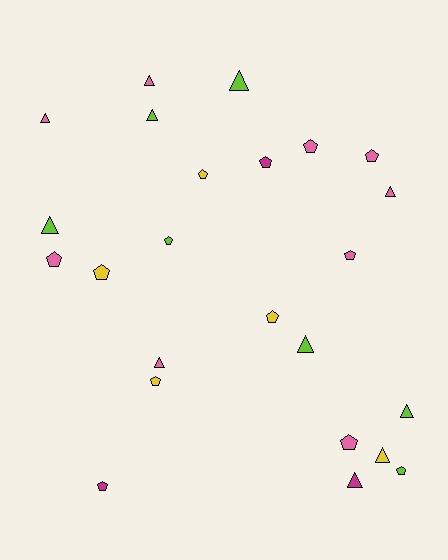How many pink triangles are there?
There are 4 pink triangles.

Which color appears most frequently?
Pink, with 9 objects.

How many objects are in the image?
There are 24 objects.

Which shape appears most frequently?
Pentagon, with 13 objects.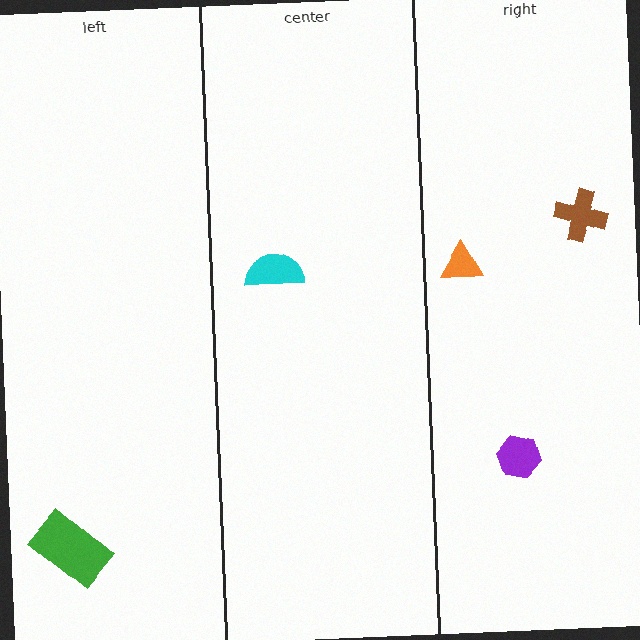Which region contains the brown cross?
The right region.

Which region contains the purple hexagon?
The right region.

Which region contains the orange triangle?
The right region.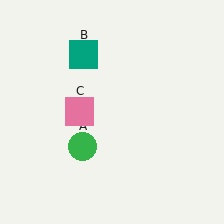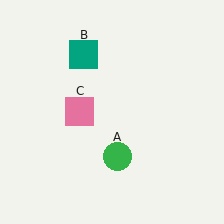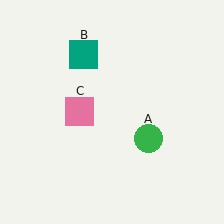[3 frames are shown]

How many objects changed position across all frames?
1 object changed position: green circle (object A).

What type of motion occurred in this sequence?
The green circle (object A) rotated counterclockwise around the center of the scene.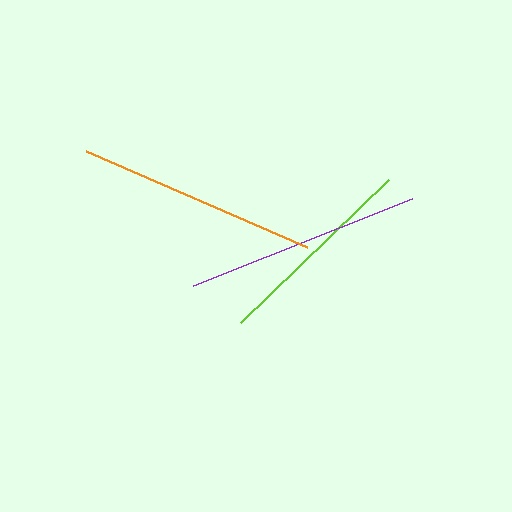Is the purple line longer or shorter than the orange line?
The orange line is longer than the purple line.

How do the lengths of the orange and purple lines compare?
The orange and purple lines are approximately the same length.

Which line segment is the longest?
The orange line is the longest at approximately 241 pixels.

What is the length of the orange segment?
The orange segment is approximately 241 pixels long.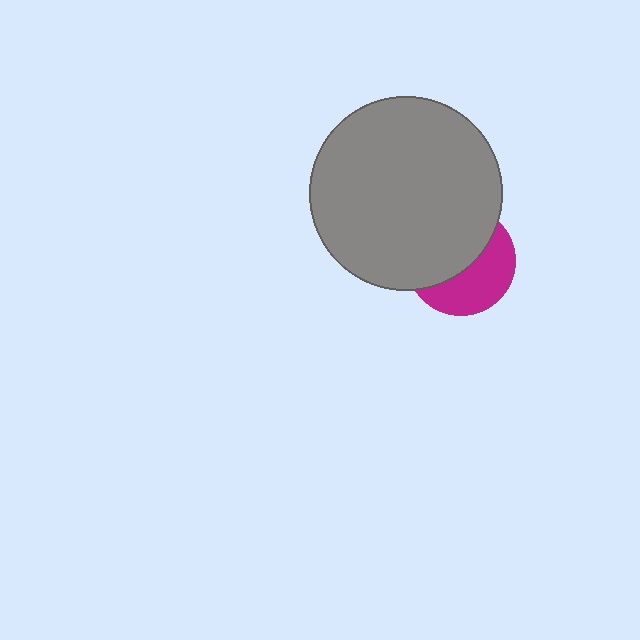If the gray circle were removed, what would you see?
You would see the complete magenta circle.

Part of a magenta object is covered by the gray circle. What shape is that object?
It is a circle.